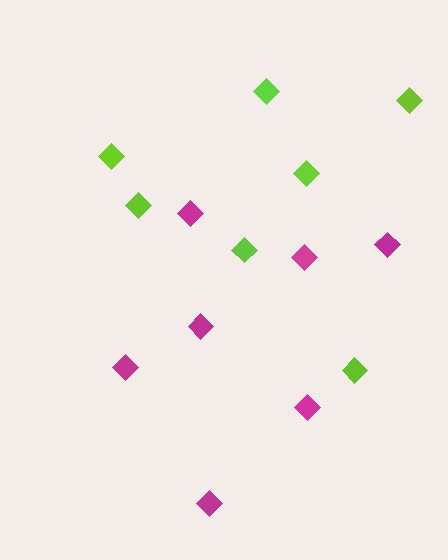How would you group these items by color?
There are 2 groups: one group of lime diamonds (7) and one group of magenta diamonds (7).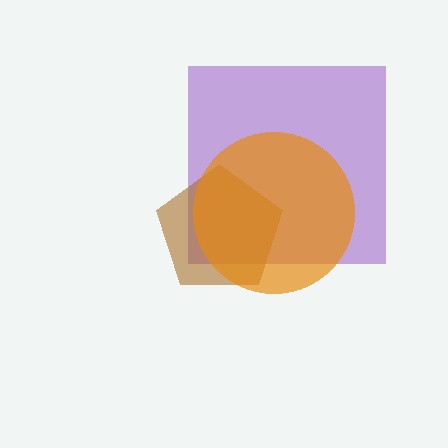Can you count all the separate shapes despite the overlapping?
Yes, there are 3 separate shapes.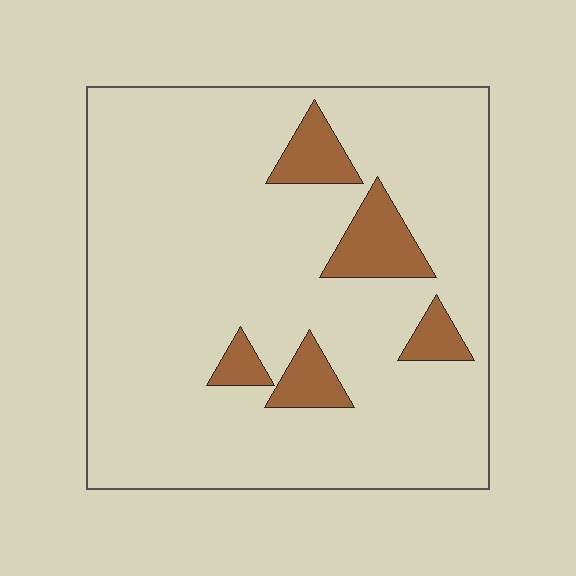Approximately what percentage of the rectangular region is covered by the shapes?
Approximately 10%.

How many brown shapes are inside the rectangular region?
5.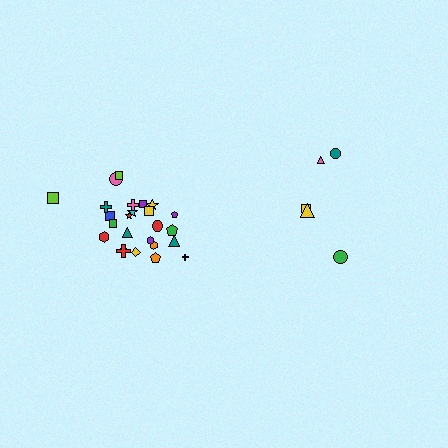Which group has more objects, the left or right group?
The left group.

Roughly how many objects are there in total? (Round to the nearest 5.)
Roughly 30 objects in total.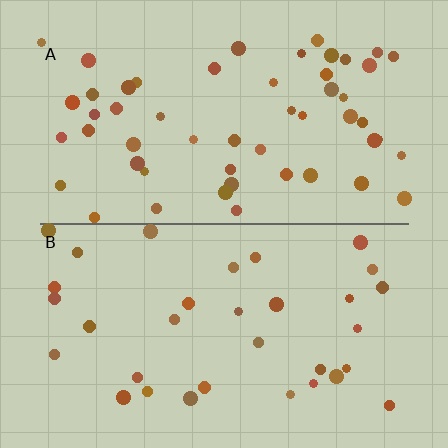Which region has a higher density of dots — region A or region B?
A (the top).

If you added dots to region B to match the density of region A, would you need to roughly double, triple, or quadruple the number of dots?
Approximately double.